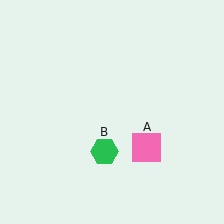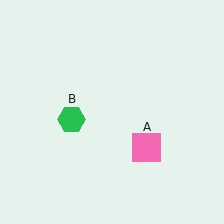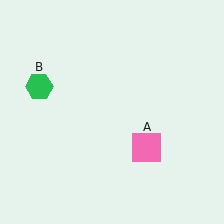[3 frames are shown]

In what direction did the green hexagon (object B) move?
The green hexagon (object B) moved up and to the left.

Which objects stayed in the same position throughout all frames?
Pink square (object A) remained stationary.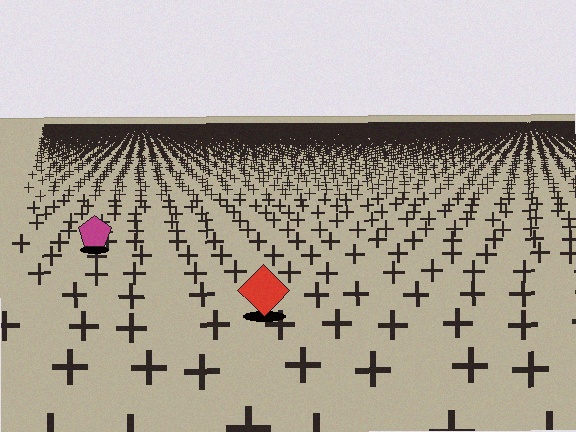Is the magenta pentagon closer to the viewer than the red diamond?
No. The red diamond is closer — you can tell from the texture gradient: the ground texture is coarser near it.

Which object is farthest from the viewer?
The magenta pentagon is farthest from the viewer. It appears smaller and the ground texture around it is denser.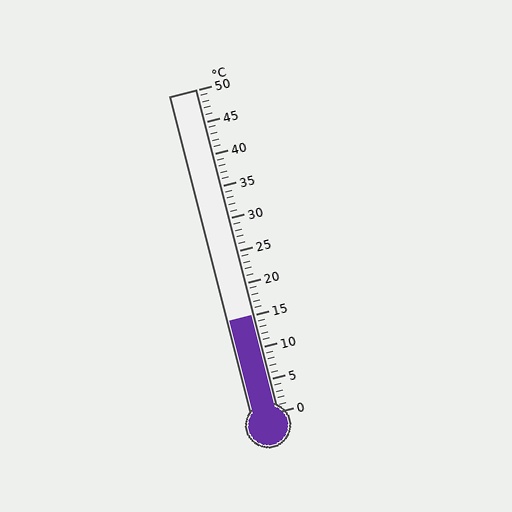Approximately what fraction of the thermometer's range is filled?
The thermometer is filled to approximately 30% of its range.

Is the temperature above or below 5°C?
The temperature is above 5°C.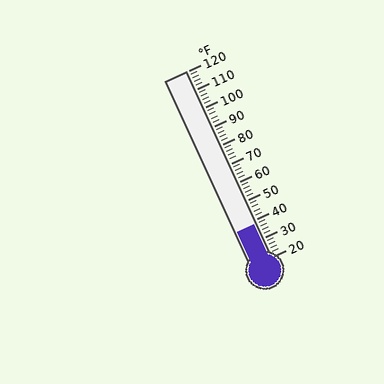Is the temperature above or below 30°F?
The temperature is above 30°F.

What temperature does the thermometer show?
The thermometer shows approximately 38°F.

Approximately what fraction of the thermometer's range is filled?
The thermometer is filled to approximately 20% of its range.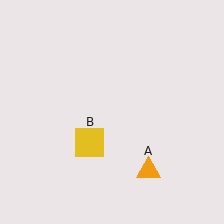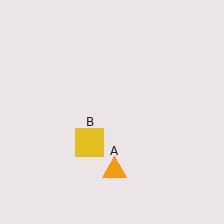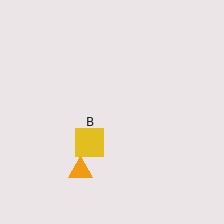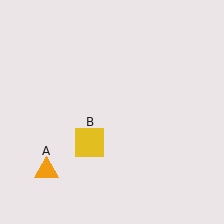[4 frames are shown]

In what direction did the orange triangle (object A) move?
The orange triangle (object A) moved left.